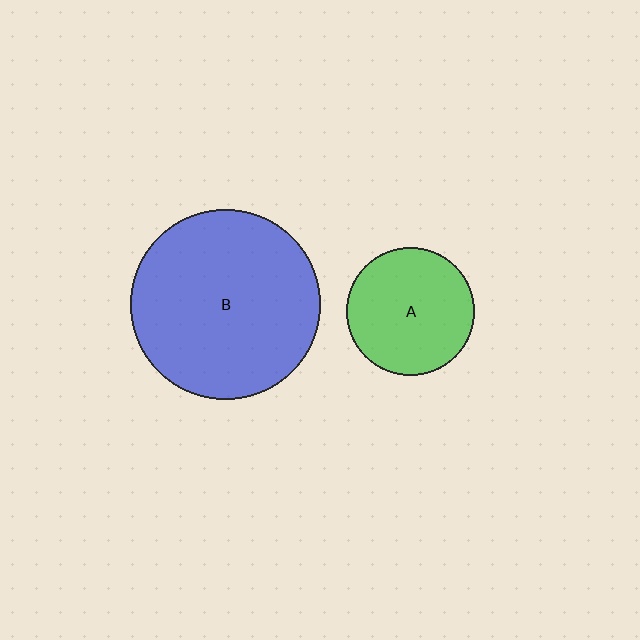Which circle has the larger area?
Circle B (blue).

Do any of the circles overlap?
No, none of the circles overlap.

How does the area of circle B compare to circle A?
Approximately 2.2 times.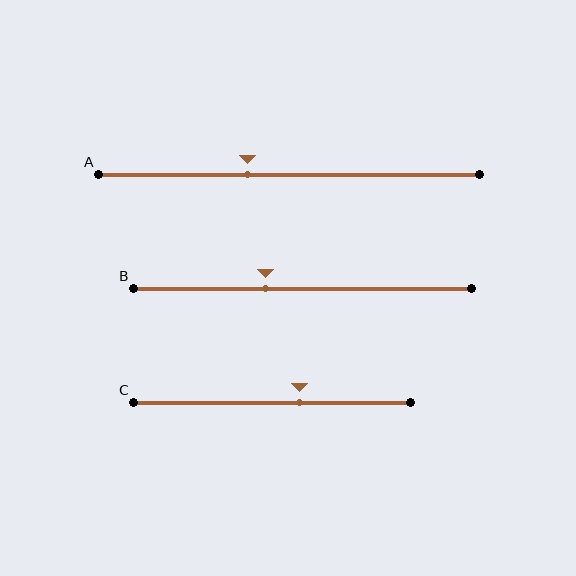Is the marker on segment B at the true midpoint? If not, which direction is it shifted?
No, the marker on segment B is shifted to the left by about 11% of the segment length.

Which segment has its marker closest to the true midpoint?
Segment C has its marker closest to the true midpoint.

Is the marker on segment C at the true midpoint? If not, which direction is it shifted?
No, the marker on segment C is shifted to the right by about 10% of the segment length.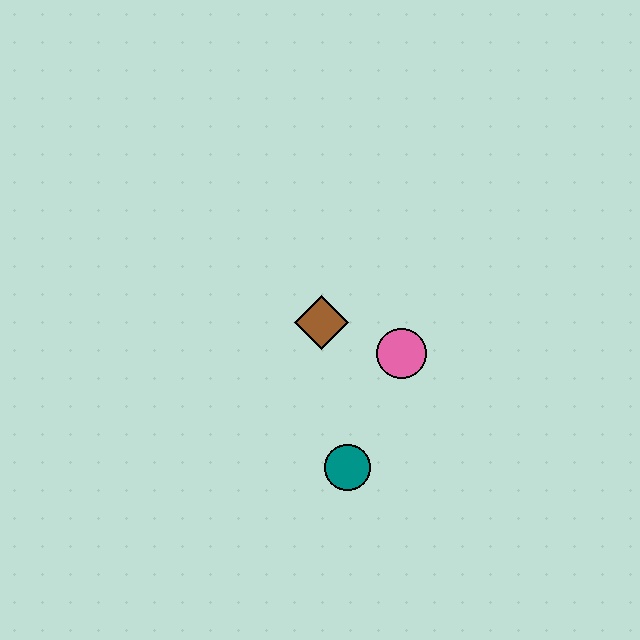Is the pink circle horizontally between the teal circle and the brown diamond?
No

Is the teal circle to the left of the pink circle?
Yes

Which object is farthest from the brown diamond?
The teal circle is farthest from the brown diamond.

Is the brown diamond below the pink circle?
No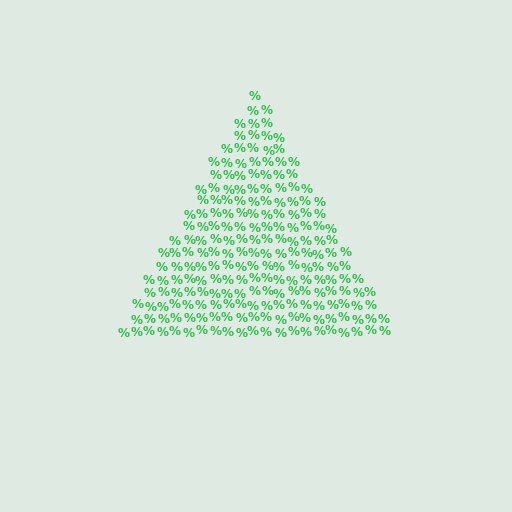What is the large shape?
The large shape is a triangle.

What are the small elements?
The small elements are percent signs.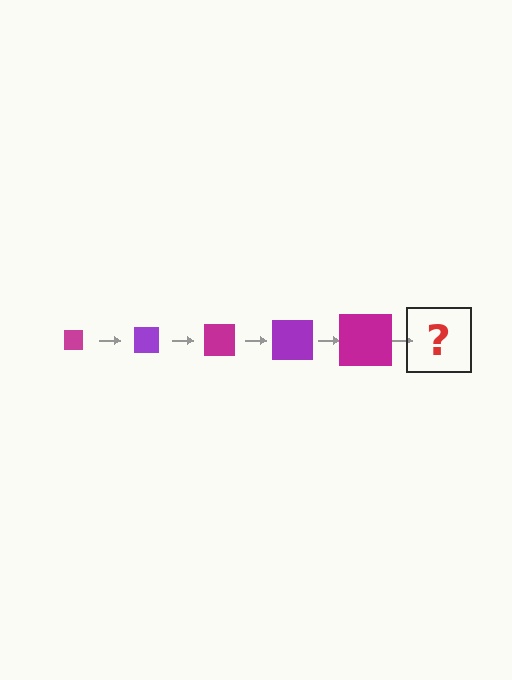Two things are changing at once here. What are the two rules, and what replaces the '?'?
The two rules are that the square grows larger each step and the color cycles through magenta and purple. The '?' should be a purple square, larger than the previous one.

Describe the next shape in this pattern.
It should be a purple square, larger than the previous one.